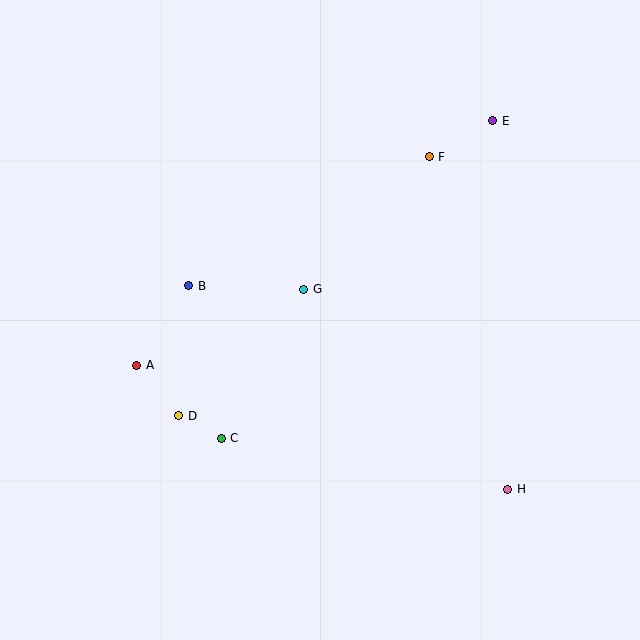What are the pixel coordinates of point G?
Point G is at (304, 289).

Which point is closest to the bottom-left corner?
Point D is closest to the bottom-left corner.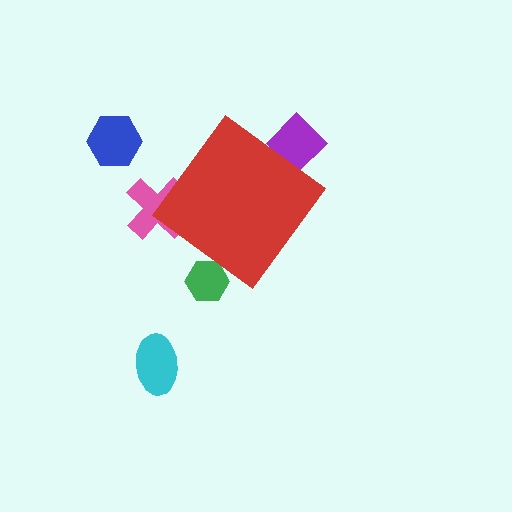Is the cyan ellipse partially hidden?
No, the cyan ellipse is fully visible.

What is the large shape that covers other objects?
A red diamond.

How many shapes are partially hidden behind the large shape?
3 shapes are partially hidden.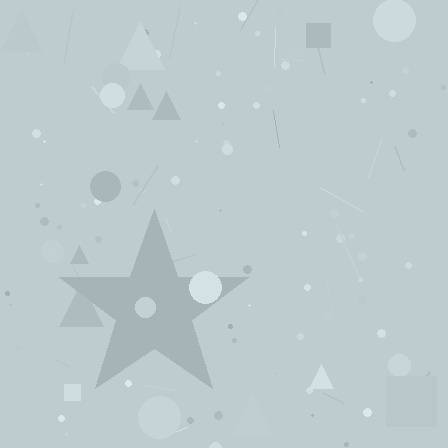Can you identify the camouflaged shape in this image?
The camouflaged shape is a star.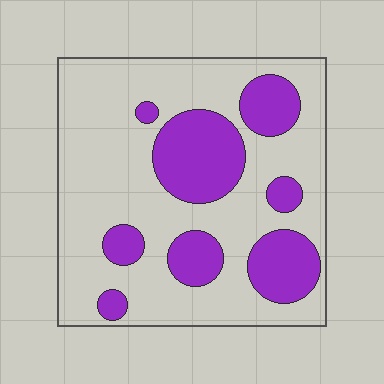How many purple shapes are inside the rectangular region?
8.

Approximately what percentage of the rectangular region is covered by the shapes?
Approximately 30%.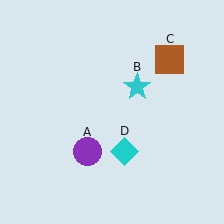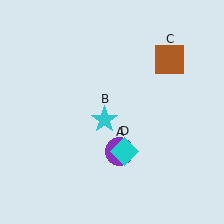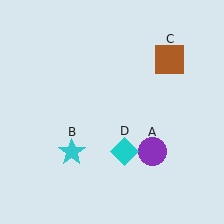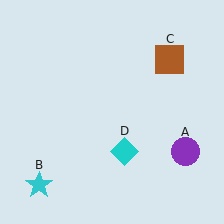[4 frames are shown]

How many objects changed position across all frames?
2 objects changed position: purple circle (object A), cyan star (object B).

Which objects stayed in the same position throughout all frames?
Brown square (object C) and cyan diamond (object D) remained stationary.